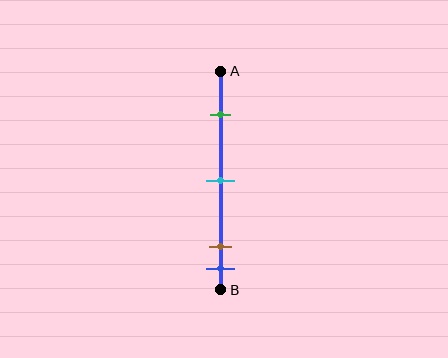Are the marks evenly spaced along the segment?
No, the marks are not evenly spaced.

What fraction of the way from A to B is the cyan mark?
The cyan mark is approximately 50% (0.5) of the way from A to B.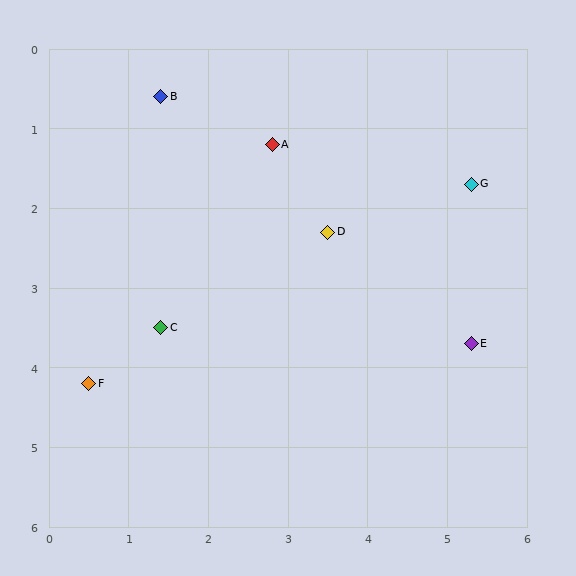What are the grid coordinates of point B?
Point B is at approximately (1.4, 0.6).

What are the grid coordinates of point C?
Point C is at approximately (1.4, 3.5).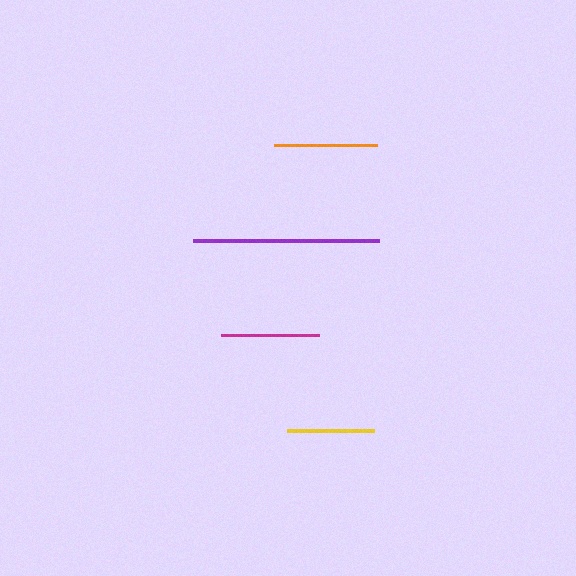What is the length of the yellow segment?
The yellow segment is approximately 87 pixels long.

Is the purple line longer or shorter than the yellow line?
The purple line is longer than the yellow line.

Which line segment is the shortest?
The yellow line is the shortest at approximately 87 pixels.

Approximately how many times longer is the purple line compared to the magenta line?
The purple line is approximately 1.9 times the length of the magenta line.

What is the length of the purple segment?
The purple segment is approximately 187 pixels long.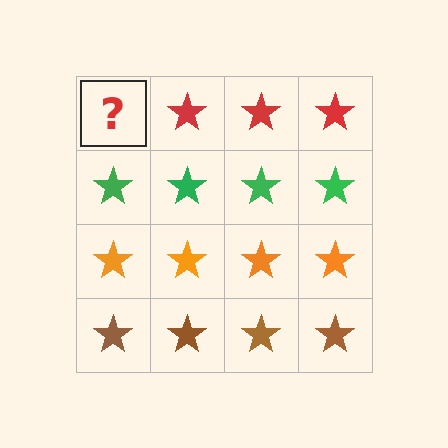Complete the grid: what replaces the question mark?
The question mark should be replaced with a red star.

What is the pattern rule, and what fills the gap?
The rule is that each row has a consistent color. The gap should be filled with a red star.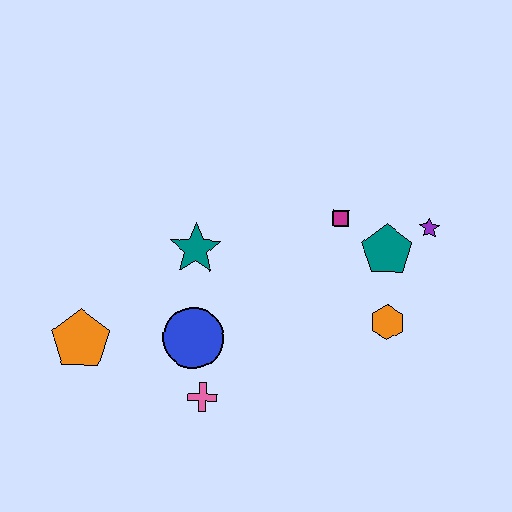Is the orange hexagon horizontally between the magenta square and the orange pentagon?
No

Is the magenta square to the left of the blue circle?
No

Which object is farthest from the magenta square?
The orange pentagon is farthest from the magenta square.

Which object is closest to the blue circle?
The pink cross is closest to the blue circle.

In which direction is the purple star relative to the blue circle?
The purple star is to the right of the blue circle.